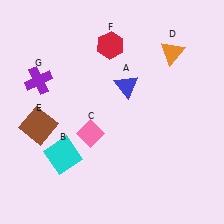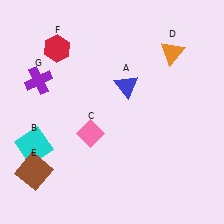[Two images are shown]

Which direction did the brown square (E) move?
The brown square (E) moved down.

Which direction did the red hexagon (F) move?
The red hexagon (F) moved left.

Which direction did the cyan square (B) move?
The cyan square (B) moved left.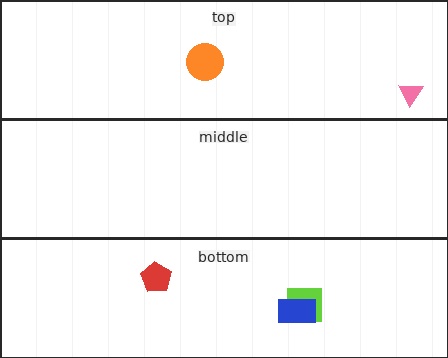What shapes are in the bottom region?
The lime square, the red pentagon, the blue rectangle.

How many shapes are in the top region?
2.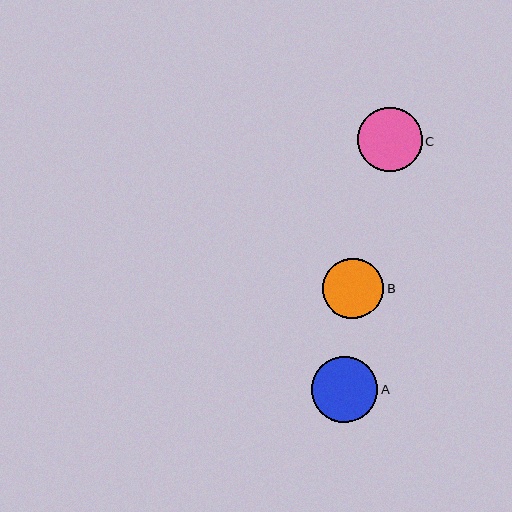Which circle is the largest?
Circle A is the largest with a size of approximately 66 pixels.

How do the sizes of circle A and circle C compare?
Circle A and circle C are approximately the same size.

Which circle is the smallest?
Circle B is the smallest with a size of approximately 61 pixels.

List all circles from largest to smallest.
From largest to smallest: A, C, B.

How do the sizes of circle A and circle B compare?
Circle A and circle B are approximately the same size.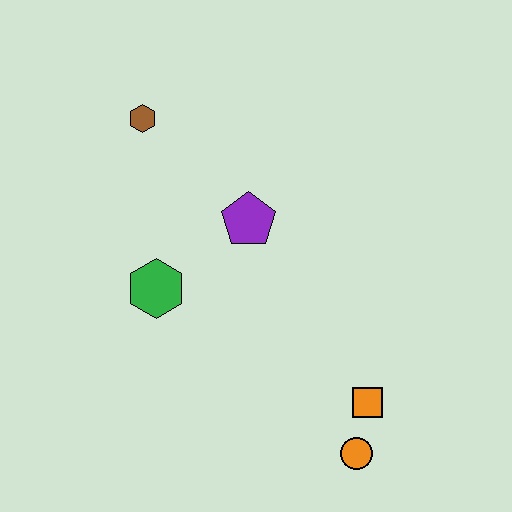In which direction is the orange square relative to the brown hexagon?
The orange square is below the brown hexagon.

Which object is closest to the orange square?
The orange circle is closest to the orange square.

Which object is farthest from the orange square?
The brown hexagon is farthest from the orange square.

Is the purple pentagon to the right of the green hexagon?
Yes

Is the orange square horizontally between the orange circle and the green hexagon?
No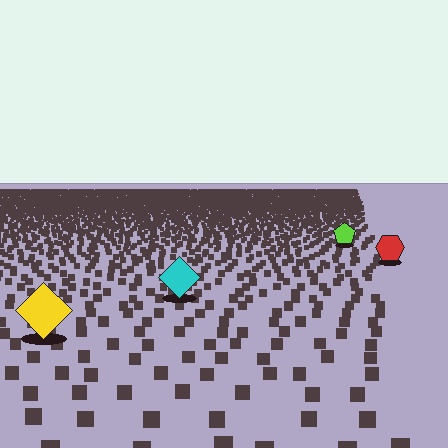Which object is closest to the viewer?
The yellow diamond is closest. The texture marks near it are larger and more spread out.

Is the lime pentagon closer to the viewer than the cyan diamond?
No. The cyan diamond is closer — you can tell from the texture gradient: the ground texture is coarser near it.